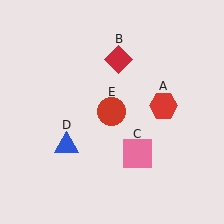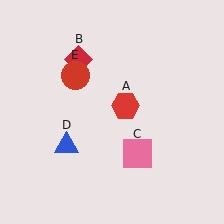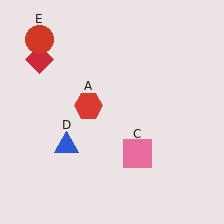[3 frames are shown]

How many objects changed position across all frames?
3 objects changed position: red hexagon (object A), red diamond (object B), red circle (object E).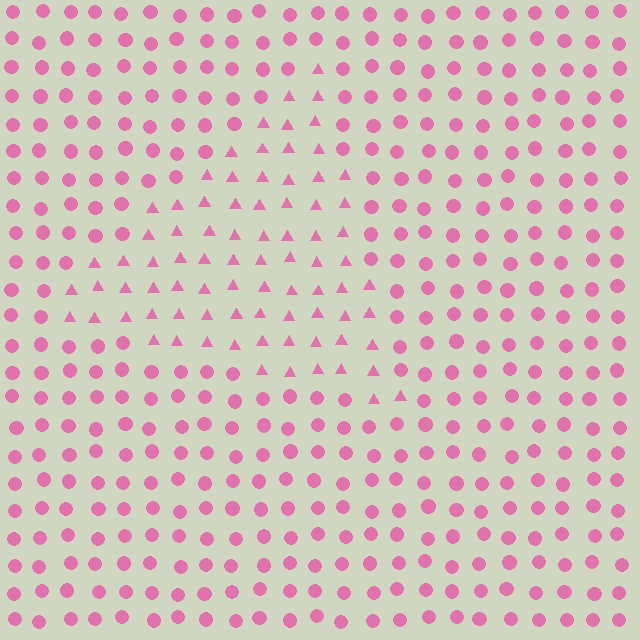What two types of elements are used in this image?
The image uses triangles inside the triangle region and circles outside it.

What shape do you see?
I see a triangle.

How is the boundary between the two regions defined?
The boundary is defined by a change in element shape: triangles inside vs. circles outside. All elements share the same color and spacing.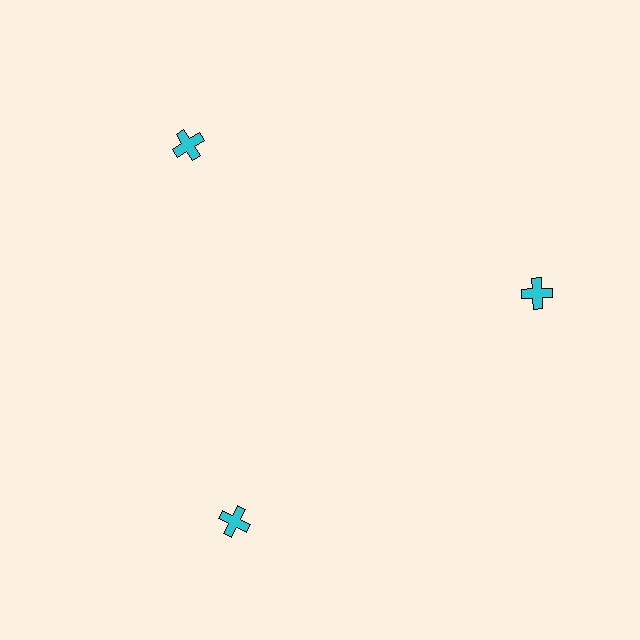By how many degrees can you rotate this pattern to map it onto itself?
The pattern maps onto itself every 120 degrees of rotation.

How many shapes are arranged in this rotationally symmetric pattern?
There are 3 shapes, arranged in 3 groups of 1.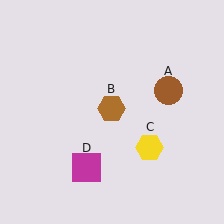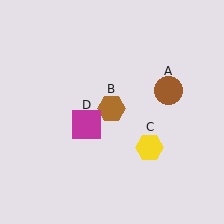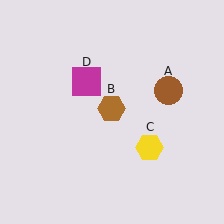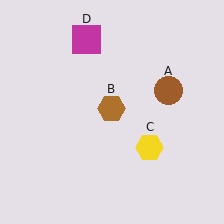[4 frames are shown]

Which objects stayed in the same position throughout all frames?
Brown circle (object A) and brown hexagon (object B) and yellow hexagon (object C) remained stationary.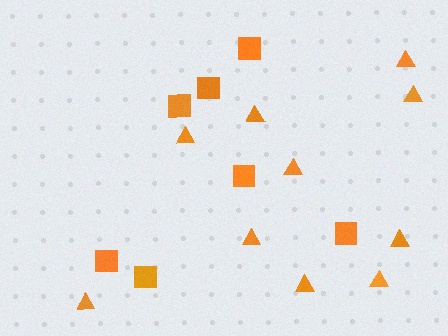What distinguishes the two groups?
There are 2 groups: one group of squares (7) and one group of triangles (10).